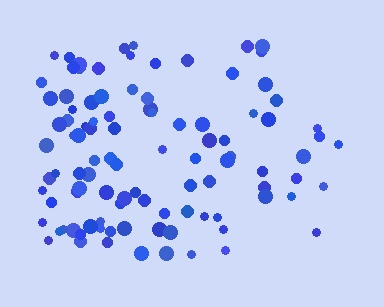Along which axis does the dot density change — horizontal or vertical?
Horizontal.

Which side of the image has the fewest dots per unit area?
The right.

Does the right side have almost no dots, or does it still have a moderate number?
Still a moderate number, just noticeably fewer than the left.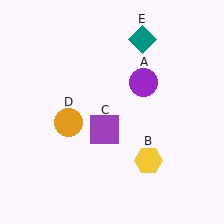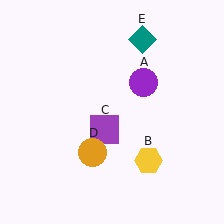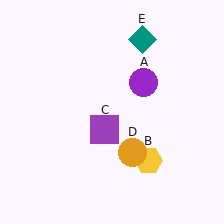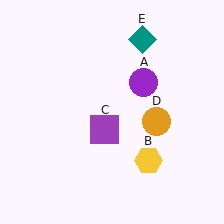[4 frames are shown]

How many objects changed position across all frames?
1 object changed position: orange circle (object D).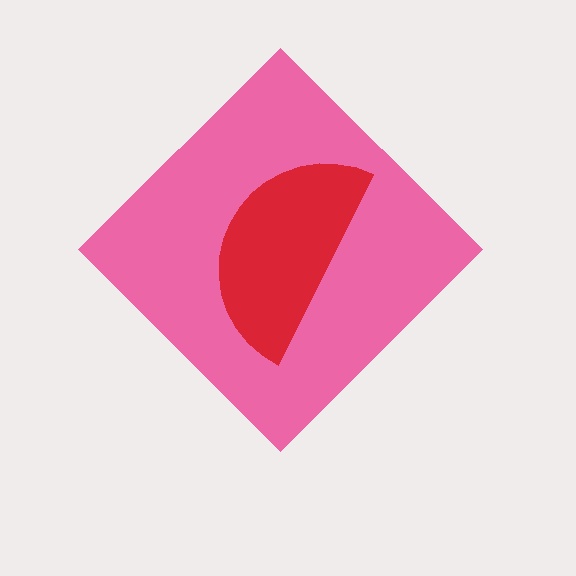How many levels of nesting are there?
2.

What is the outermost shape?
The pink diamond.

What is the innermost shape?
The red semicircle.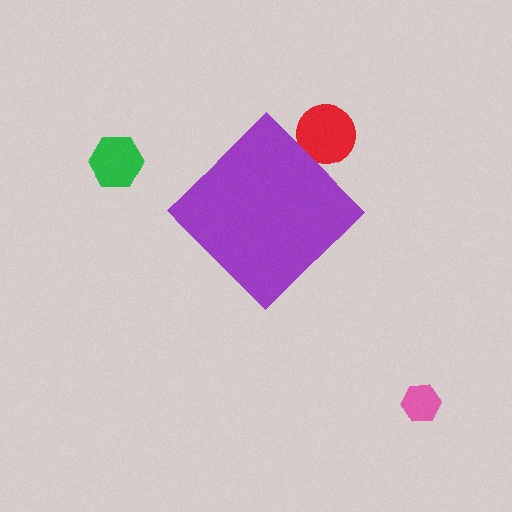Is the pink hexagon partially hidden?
No, the pink hexagon is fully visible.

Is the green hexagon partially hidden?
No, the green hexagon is fully visible.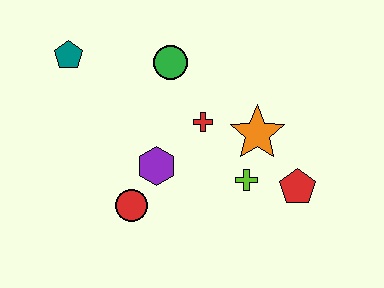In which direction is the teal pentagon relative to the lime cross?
The teal pentagon is to the left of the lime cross.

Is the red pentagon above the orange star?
No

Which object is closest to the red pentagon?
The lime cross is closest to the red pentagon.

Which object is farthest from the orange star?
The teal pentagon is farthest from the orange star.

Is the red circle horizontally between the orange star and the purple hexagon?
No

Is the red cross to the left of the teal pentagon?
No